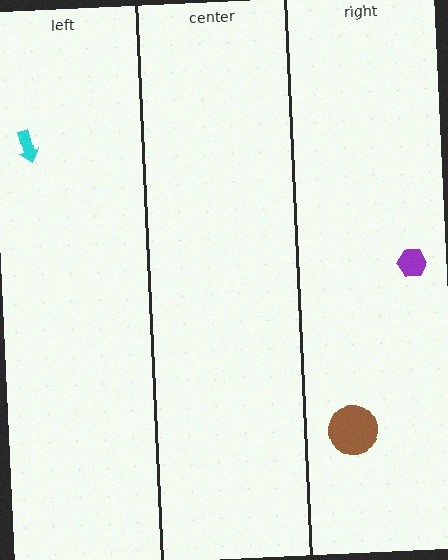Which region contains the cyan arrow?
The left region.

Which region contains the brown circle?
The right region.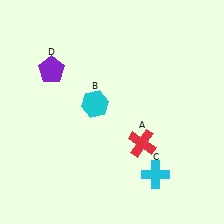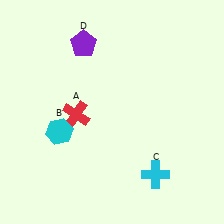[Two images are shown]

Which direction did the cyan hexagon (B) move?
The cyan hexagon (B) moved left.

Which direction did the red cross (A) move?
The red cross (A) moved left.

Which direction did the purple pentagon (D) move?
The purple pentagon (D) moved right.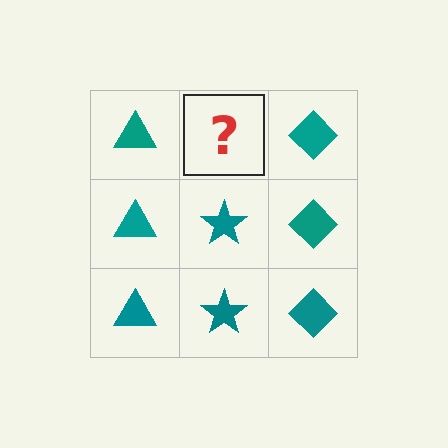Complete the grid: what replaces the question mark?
The question mark should be replaced with a teal star.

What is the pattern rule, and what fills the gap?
The rule is that each column has a consistent shape. The gap should be filled with a teal star.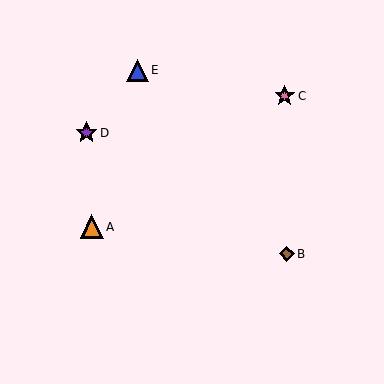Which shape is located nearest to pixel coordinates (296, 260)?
The brown diamond (labeled B) at (287, 254) is nearest to that location.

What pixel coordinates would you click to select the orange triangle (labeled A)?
Click at (92, 227) to select the orange triangle A.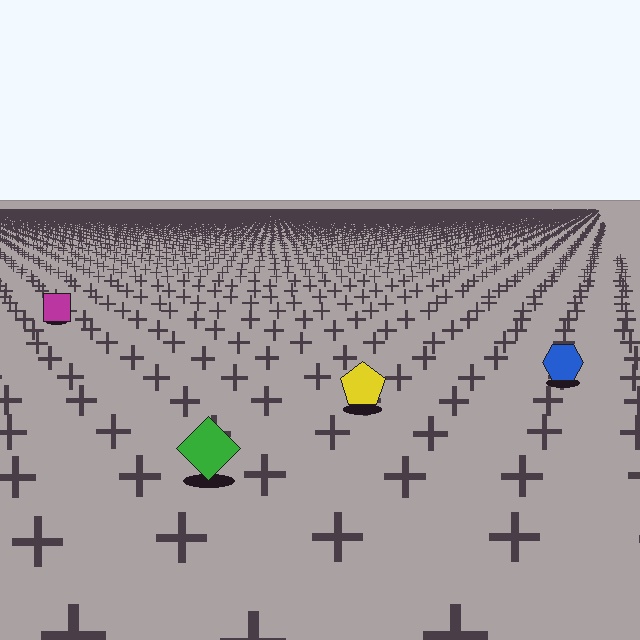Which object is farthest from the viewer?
The magenta square is farthest from the viewer. It appears smaller and the ground texture around it is denser.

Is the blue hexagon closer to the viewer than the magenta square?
Yes. The blue hexagon is closer — you can tell from the texture gradient: the ground texture is coarser near it.